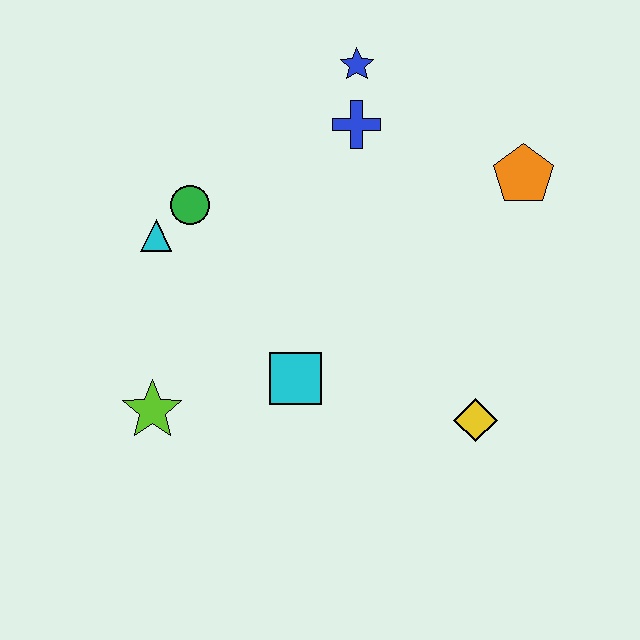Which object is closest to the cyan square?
The lime star is closest to the cyan square.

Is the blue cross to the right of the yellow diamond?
No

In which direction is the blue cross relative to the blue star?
The blue cross is below the blue star.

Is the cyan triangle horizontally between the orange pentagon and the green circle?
No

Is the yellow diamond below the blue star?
Yes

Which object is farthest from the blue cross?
The lime star is farthest from the blue cross.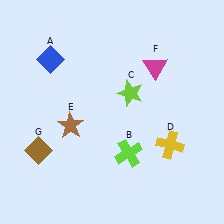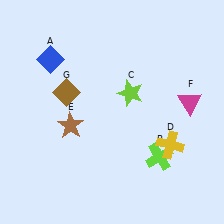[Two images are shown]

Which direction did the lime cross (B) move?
The lime cross (B) moved right.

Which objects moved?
The objects that moved are: the lime cross (B), the magenta triangle (F), the brown diamond (G).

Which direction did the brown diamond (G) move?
The brown diamond (G) moved up.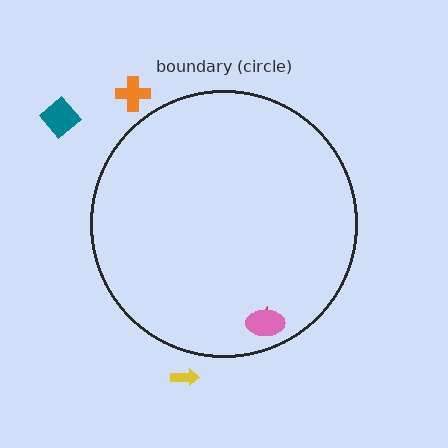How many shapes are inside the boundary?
2 inside, 3 outside.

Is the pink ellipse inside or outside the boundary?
Inside.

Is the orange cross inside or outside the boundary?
Outside.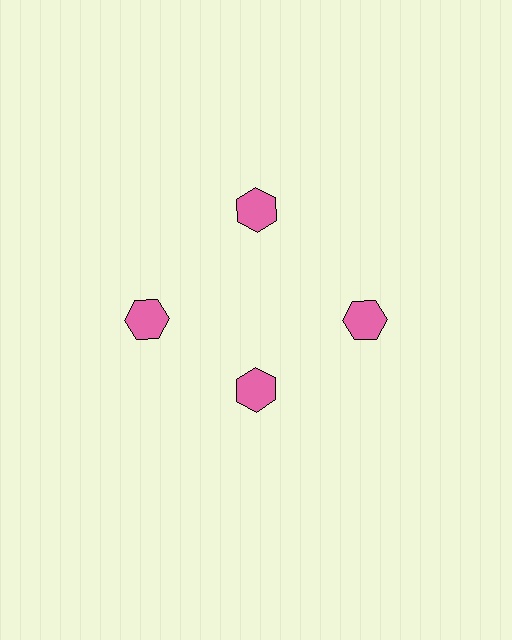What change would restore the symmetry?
The symmetry would be restored by moving it outward, back onto the ring so that all 4 hexagons sit at equal angles and equal distance from the center.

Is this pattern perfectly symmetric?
No. The 4 pink hexagons are arranged in a ring, but one element near the 6 o'clock position is pulled inward toward the center, breaking the 4-fold rotational symmetry.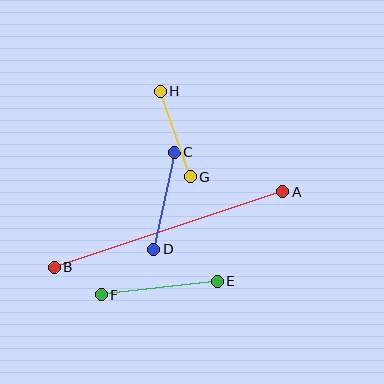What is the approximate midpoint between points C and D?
The midpoint is at approximately (164, 201) pixels.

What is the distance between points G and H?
The distance is approximately 90 pixels.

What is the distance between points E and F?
The distance is approximately 117 pixels.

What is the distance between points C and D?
The distance is approximately 99 pixels.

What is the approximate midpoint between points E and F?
The midpoint is at approximately (159, 288) pixels.